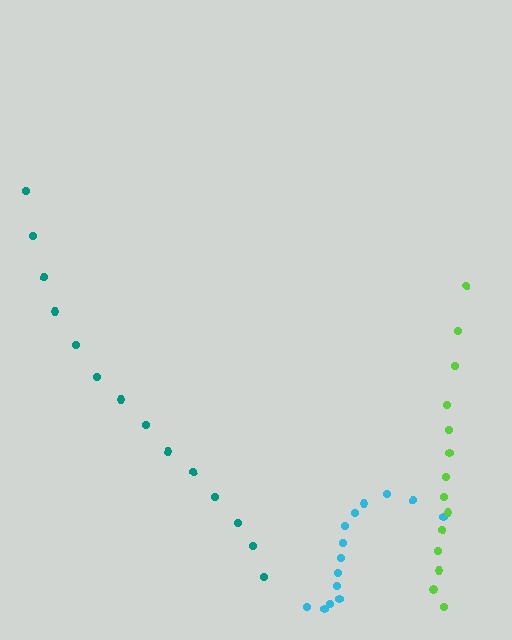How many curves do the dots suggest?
There are 3 distinct paths.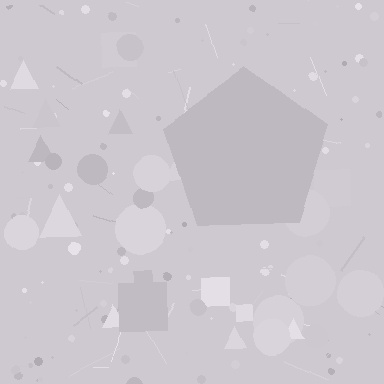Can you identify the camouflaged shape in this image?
The camouflaged shape is a pentagon.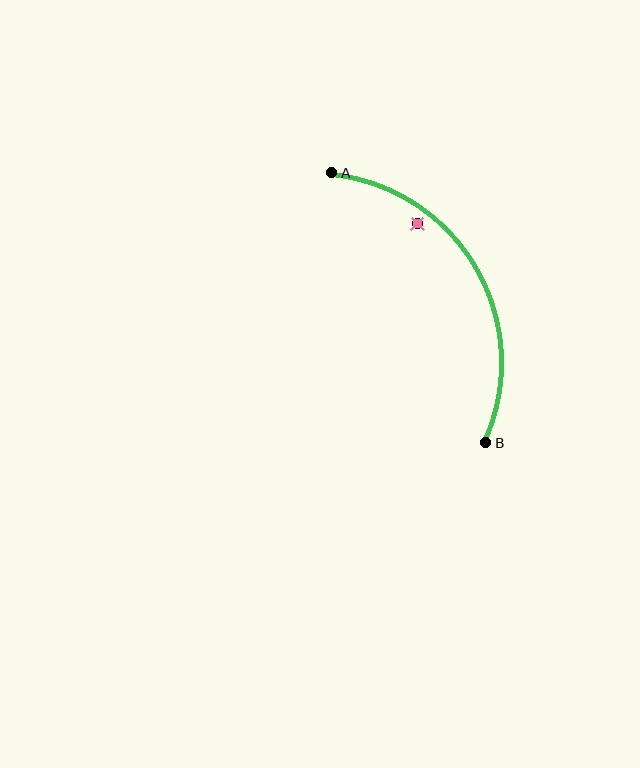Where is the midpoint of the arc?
The arc midpoint is the point on the curve farthest from the straight line joining A and B. It sits to the right of that line.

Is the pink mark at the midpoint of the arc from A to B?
No — the pink mark does not lie on the arc at all. It sits slightly inside the curve.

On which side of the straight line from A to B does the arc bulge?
The arc bulges to the right of the straight line connecting A and B.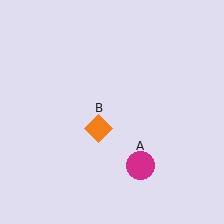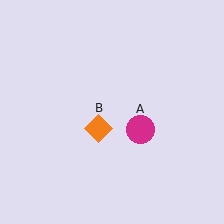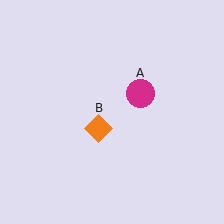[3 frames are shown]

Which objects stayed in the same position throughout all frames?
Orange diamond (object B) remained stationary.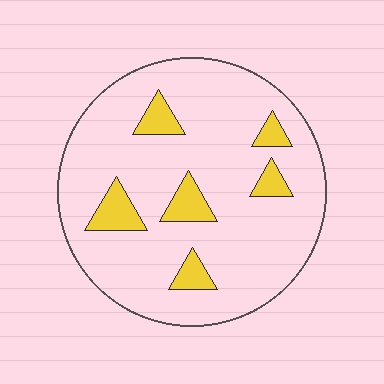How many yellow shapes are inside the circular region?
6.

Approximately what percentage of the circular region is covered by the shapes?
Approximately 15%.